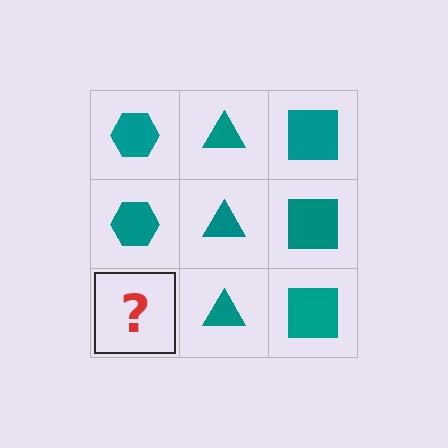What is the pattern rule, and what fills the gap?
The rule is that each column has a consistent shape. The gap should be filled with a teal hexagon.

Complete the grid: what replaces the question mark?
The question mark should be replaced with a teal hexagon.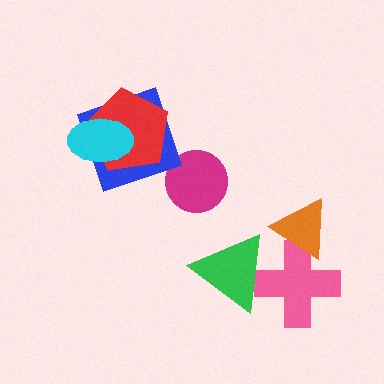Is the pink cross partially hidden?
Yes, it is partially covered by another shape.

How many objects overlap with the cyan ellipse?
2 objects overlap with the cyan ellipse.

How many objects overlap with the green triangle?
1 object overlaps with the green triangle.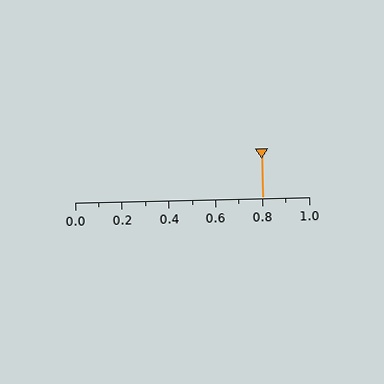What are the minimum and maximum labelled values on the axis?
The axis runs from 0.0 to 1.0.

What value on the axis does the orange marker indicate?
The marker indicates approximately 0.8.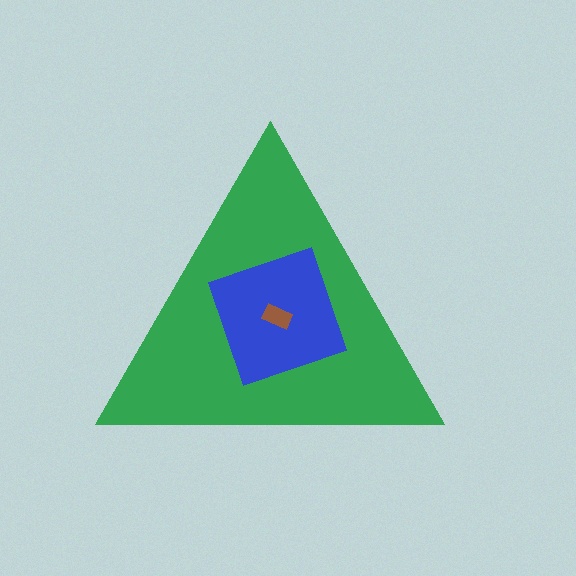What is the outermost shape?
The green triangle.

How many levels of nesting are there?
3.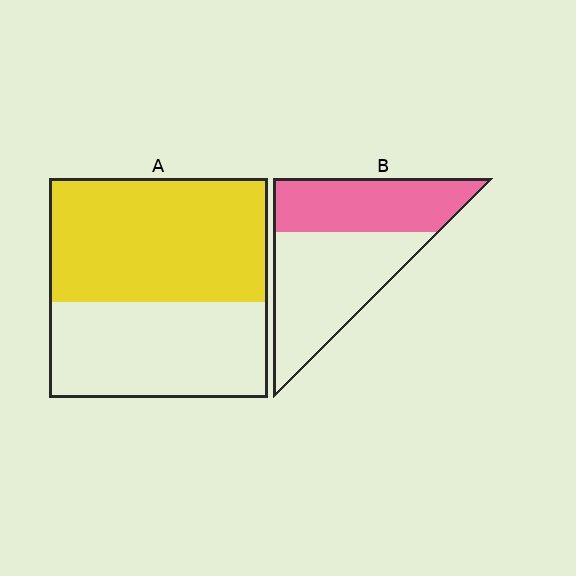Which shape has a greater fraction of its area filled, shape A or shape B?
Shape A.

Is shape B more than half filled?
No.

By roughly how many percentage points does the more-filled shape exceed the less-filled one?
By roughly 15 percentage points (A over B).